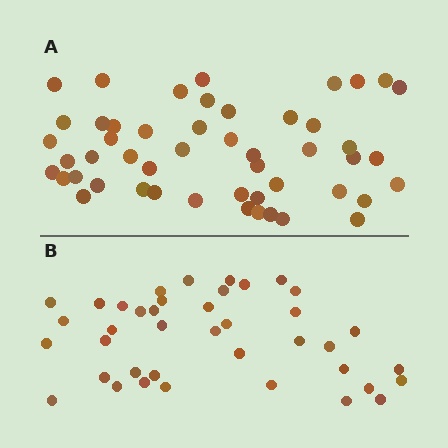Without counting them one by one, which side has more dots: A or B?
Region A (the top region) has more dots.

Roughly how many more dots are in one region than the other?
Region A has roughly 10 or so more dots than region B.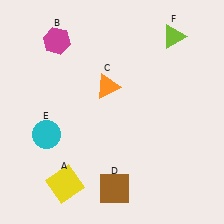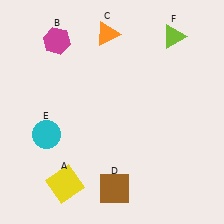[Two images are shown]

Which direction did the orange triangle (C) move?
The orange triangle (C) moved up.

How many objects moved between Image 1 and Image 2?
1 object moved between the two images.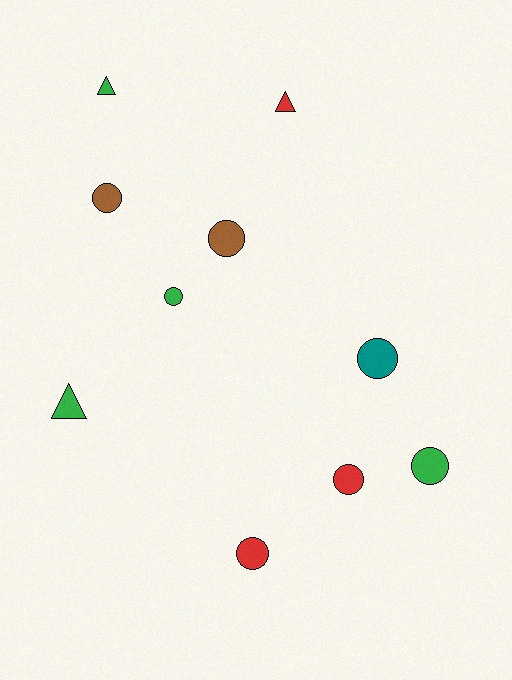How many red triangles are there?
There is 1 red triangle.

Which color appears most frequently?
Green, with 4 objects.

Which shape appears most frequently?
Circle, with 7 objects.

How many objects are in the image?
There are 10 objects.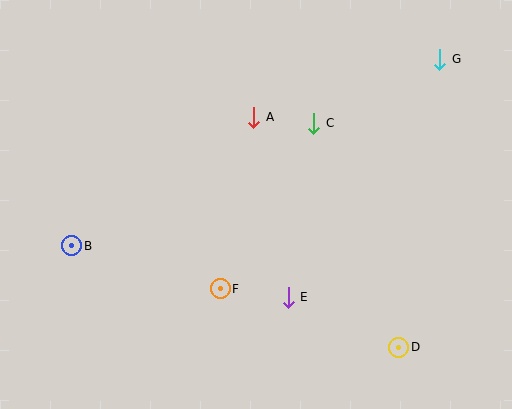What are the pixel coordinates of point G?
Point G is at (440, 59).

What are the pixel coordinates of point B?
Point B is at (72, 246).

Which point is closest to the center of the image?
Point A at (254, 118) is closest to the center.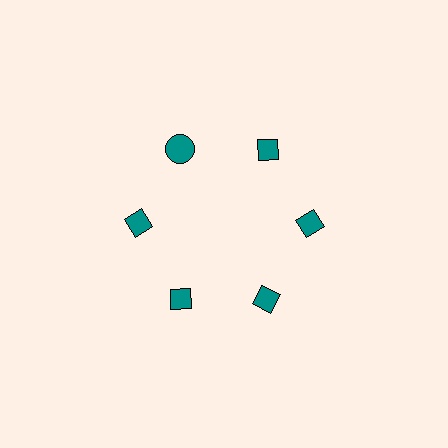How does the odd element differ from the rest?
It has a different shape: circle instead of diamond.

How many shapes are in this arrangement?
There are 6 shapes arranged in a ring pattern.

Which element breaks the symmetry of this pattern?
The teal circle at roughly the 11 o'clock position breaks the symmetry. All other shapes are teal diamonds.